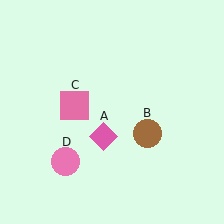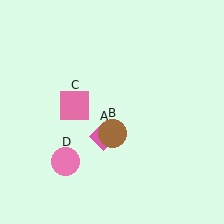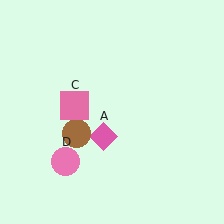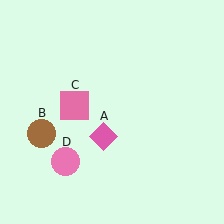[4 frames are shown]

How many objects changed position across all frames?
1 object changed position: brown circle (object B).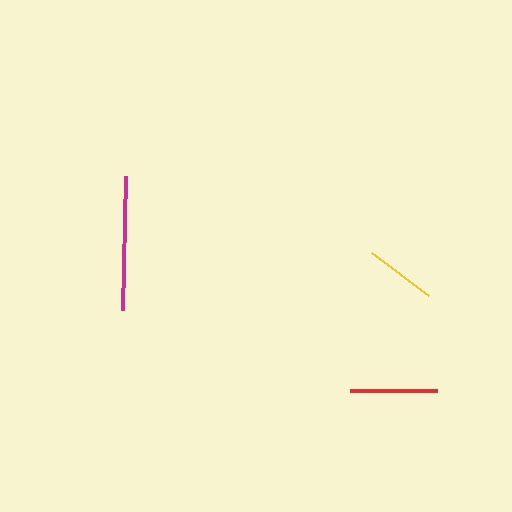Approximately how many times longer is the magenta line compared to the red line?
The magenta line is approximately 1.5 times the length of the red line.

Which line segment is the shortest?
The yellow line is the shortest at approximately 72 pixels.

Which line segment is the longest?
The magenta line is the longest at approximately 133 pixels.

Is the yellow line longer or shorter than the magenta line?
The magenta line is longer than the yellow line.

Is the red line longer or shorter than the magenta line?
The magenta line is longer than the red line.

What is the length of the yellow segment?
The yellow segment is approximately 72 pixels long.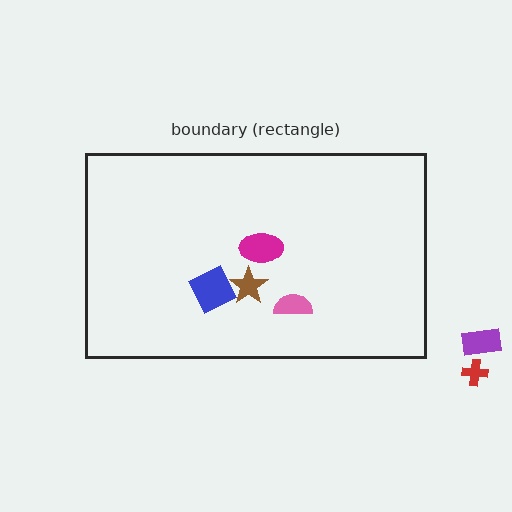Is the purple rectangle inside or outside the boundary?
Outside.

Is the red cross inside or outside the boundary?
Outside.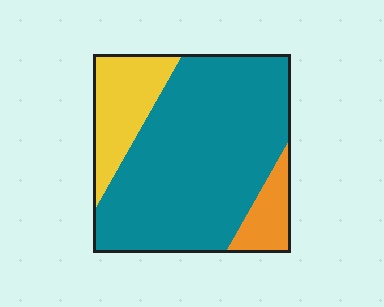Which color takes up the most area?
Teal, at roughly 70%.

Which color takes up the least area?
Orange, at roughly 10%.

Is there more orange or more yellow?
Yellow.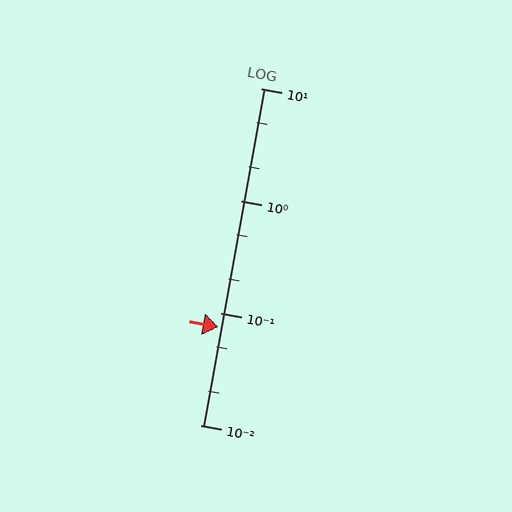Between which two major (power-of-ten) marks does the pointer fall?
The pointer is between 0.01 and 0.1.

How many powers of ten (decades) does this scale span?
The scale spans 3 decades, from 0.01 to 10.